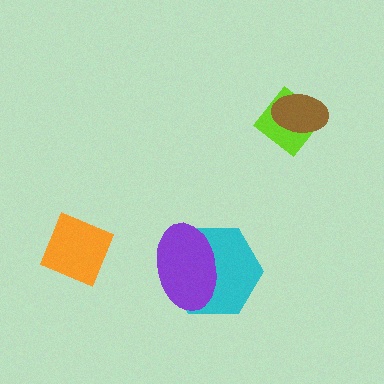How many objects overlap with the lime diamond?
1 object overlaps with the lime diamond.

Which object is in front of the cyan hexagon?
The purple ellipse is in front of the cyan hexagon.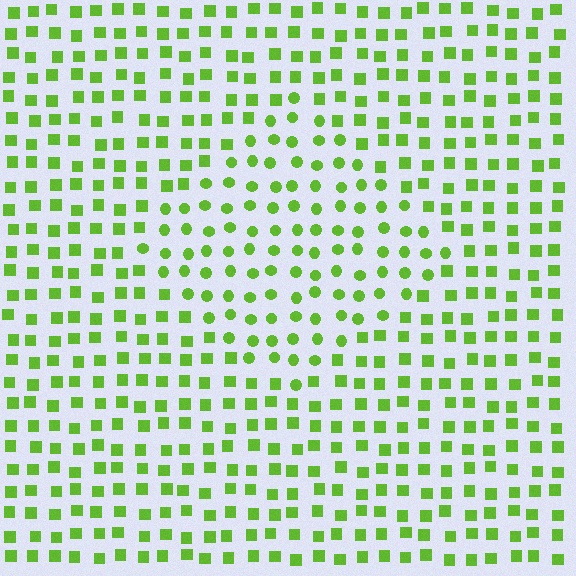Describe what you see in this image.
The image is filled with small lime elements arranged in a uniform grid. A diamond-shaped region contains circles, while the surrounding area contains squares. The boundary is defined purely by the change in element shape.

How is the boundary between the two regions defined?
The boundary is defined by a change in element shape: circles inside vs. squares outside. All elements share the same color and spacing.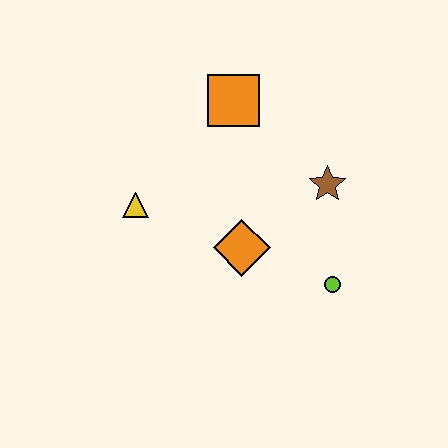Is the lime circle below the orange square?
Yes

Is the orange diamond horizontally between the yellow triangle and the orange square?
No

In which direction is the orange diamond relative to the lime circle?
The orange diamond is to the left of the lime circle.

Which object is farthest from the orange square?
The lime circle is farthest from the orange square.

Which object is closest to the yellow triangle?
The orange diamond is closest to the yellow triangle.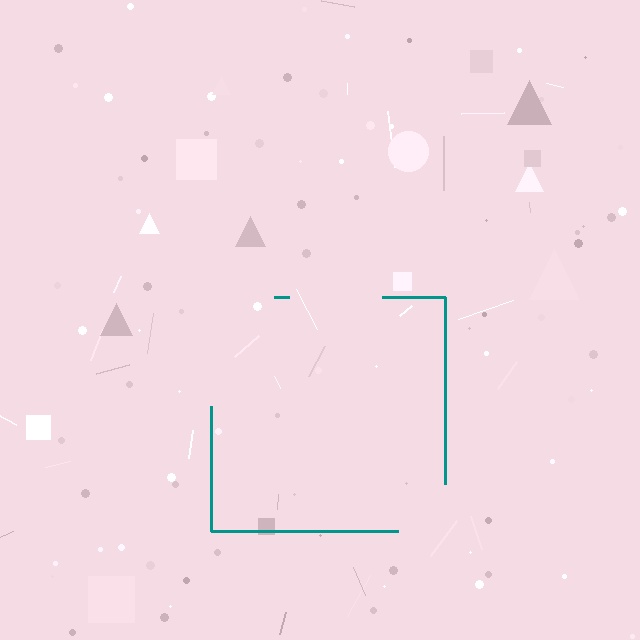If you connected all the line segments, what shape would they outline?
They would outline a square.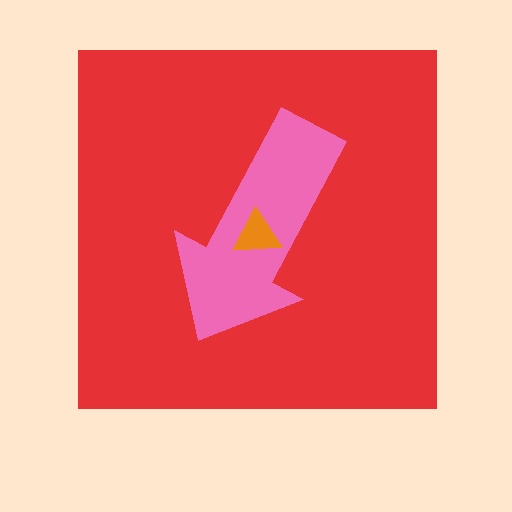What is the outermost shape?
The red square.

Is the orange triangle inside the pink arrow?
Yes.